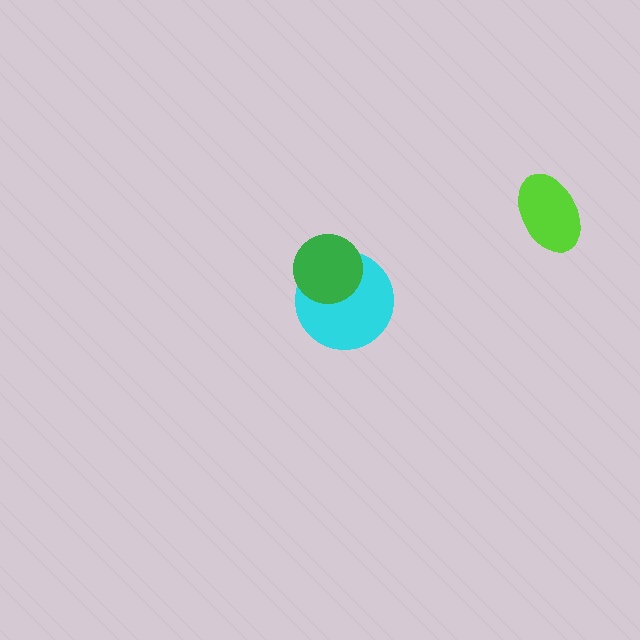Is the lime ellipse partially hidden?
No, no other shape covers it.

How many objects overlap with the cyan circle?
1 object overlaps with the cyan circle.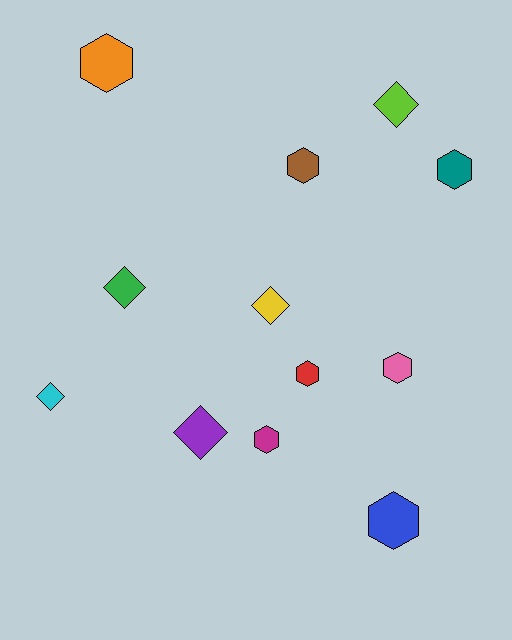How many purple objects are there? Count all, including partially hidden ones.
There is 1 purple object.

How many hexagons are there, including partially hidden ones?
There are 7 hexagons.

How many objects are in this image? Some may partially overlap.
There are 12 objects.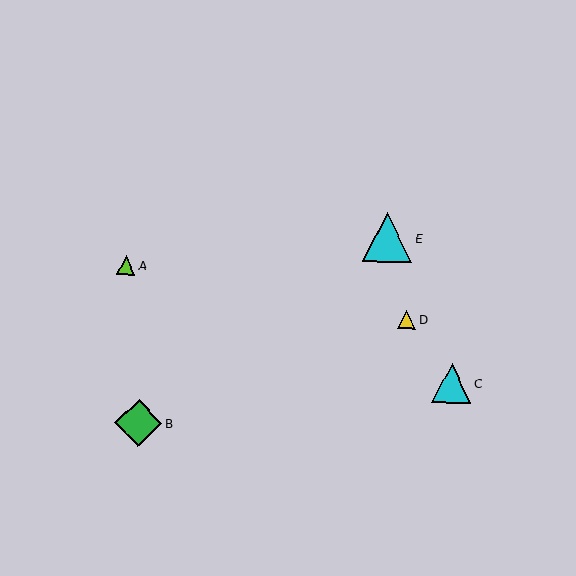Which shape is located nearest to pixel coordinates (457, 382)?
The cyan triangle (labeled C) at (451, 383) is nearest to that location.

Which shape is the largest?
The cyan triangle (labeled E) is the largest.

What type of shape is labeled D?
Shape D is a yellow triangle.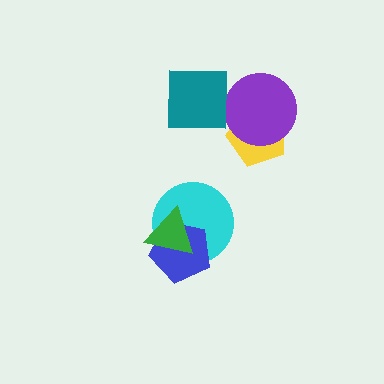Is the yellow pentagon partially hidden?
Yes, it is partially covered by another shape.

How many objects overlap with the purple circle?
1 object overlaps with the purple circle.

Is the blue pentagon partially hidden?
Yes, it is partially covered by another shape.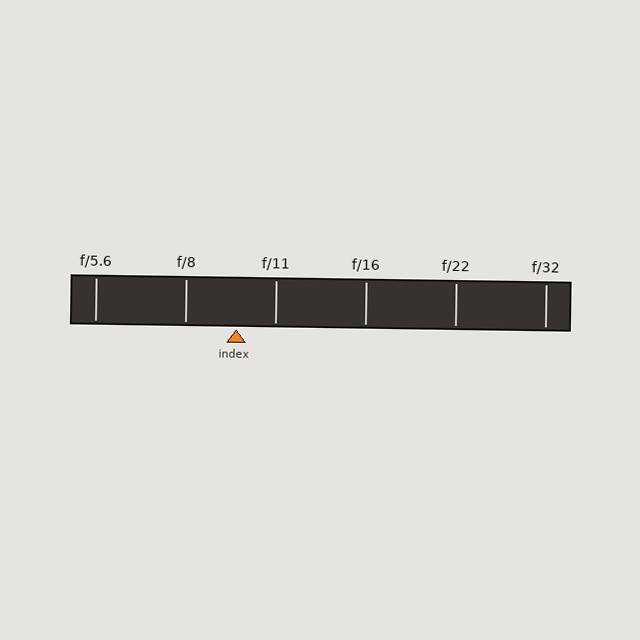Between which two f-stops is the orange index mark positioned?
The index mark is between f/8 and f/11.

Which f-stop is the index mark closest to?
The index mark is closest to f/11.